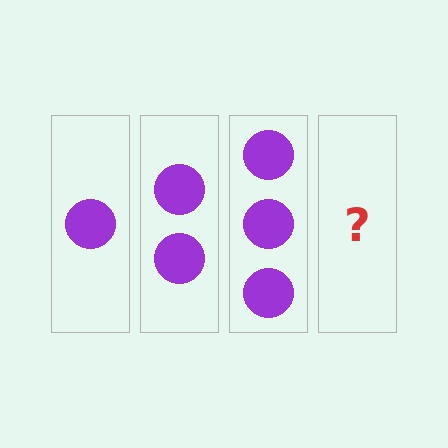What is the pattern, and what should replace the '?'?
The pattern is that each step adds one more circle. The '?' should be 4 circles.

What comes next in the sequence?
The next element should be 4 circles.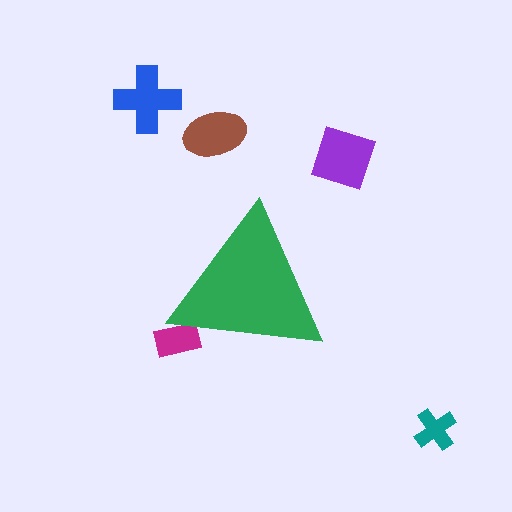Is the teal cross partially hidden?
No, the teal cross is fully visible.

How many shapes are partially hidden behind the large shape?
1 shape is partially hidden.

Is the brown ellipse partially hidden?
No, the brown ellipse is fully visible.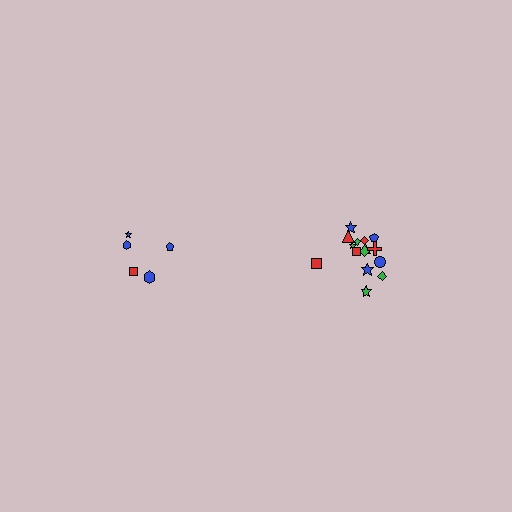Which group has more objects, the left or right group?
The right group.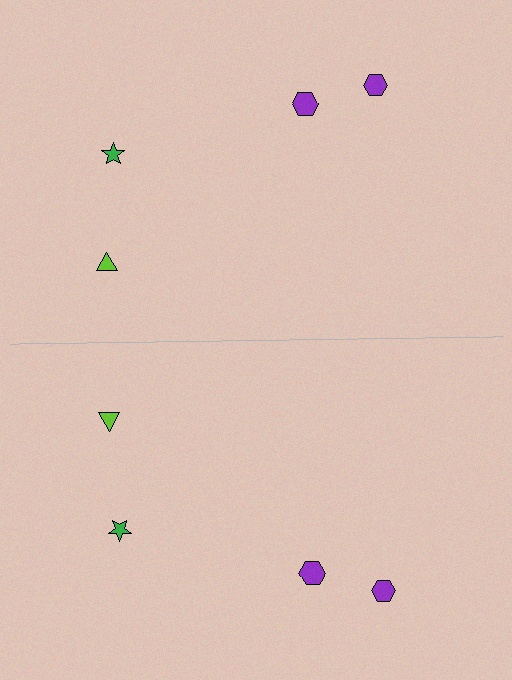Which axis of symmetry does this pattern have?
The pattern has a horizontal axis of symmetry running through the center of the image.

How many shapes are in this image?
There are 8 shapes in this image.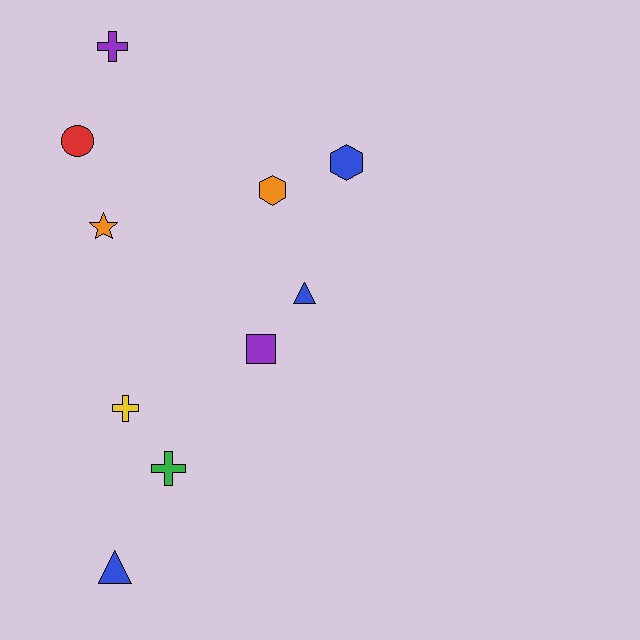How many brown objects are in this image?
There are no brown objects.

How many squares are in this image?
There is 1 square.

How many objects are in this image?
There are 10 objects.